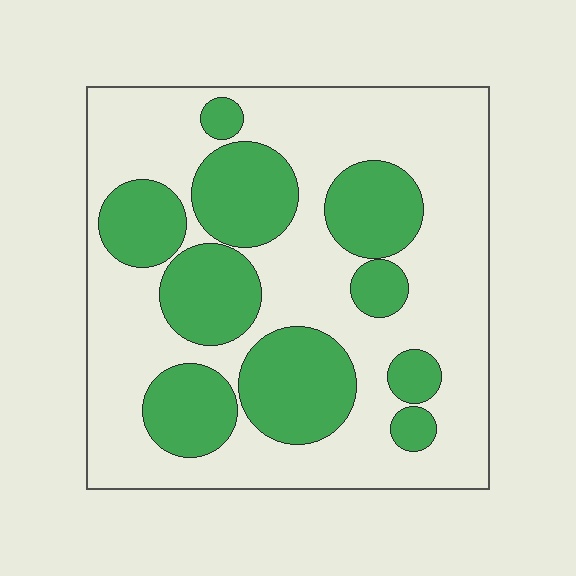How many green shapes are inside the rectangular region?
10.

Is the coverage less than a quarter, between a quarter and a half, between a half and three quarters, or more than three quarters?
Between a quarter and a half.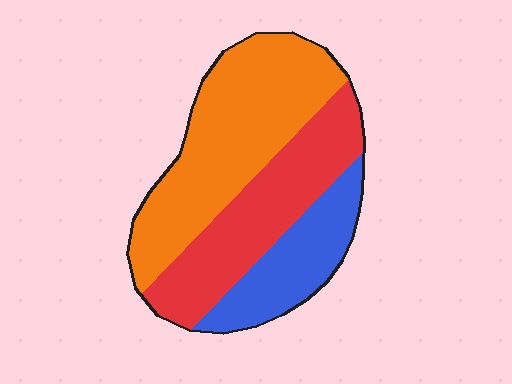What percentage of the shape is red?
Red takes up about one third (1/3) of the shape.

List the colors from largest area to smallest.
From largest to smallest: orange, red, blue.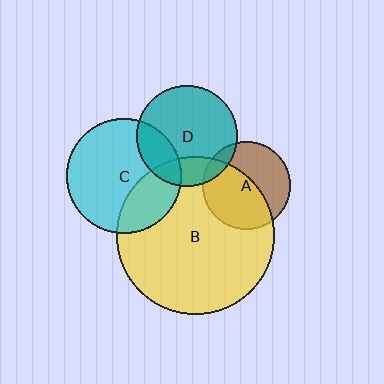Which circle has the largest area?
Circle B (yellow).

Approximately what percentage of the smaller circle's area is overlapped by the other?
Approximately 20%.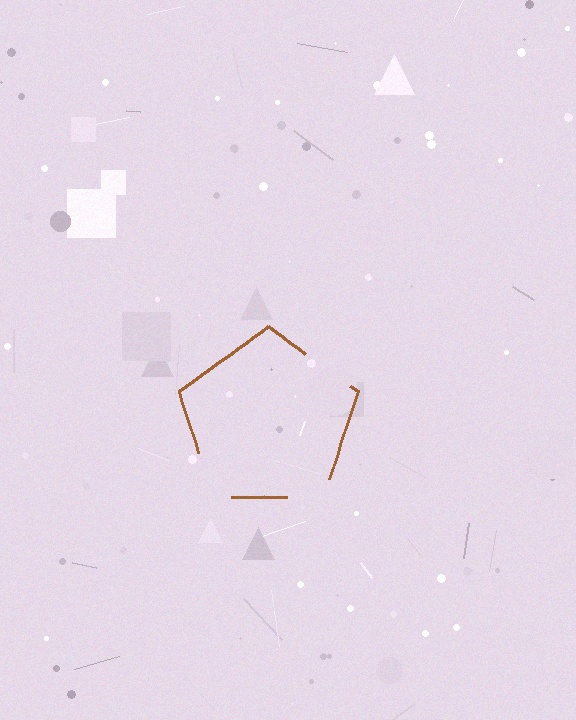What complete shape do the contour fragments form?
The contour fragments form a pentagon.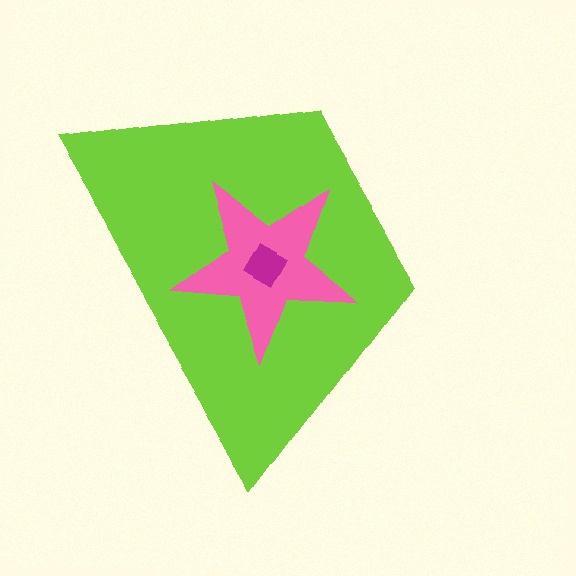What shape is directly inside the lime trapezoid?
The pink star.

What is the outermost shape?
The lime trapezoid.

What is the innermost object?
The magenta diamond.